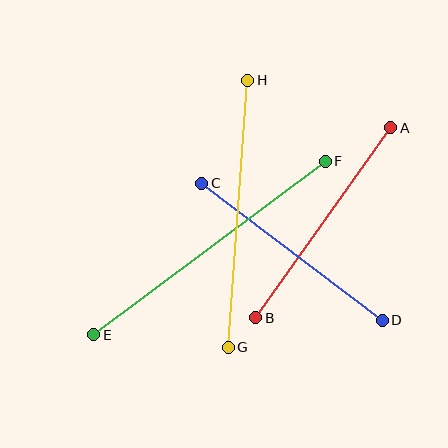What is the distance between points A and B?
The distance is approximately 233 pixels.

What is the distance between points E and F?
The distance is approximately 289 pixels.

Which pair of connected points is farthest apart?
Points E and F are farthest apart.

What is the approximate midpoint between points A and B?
The midpoint is at approximately (323, 223) pixels.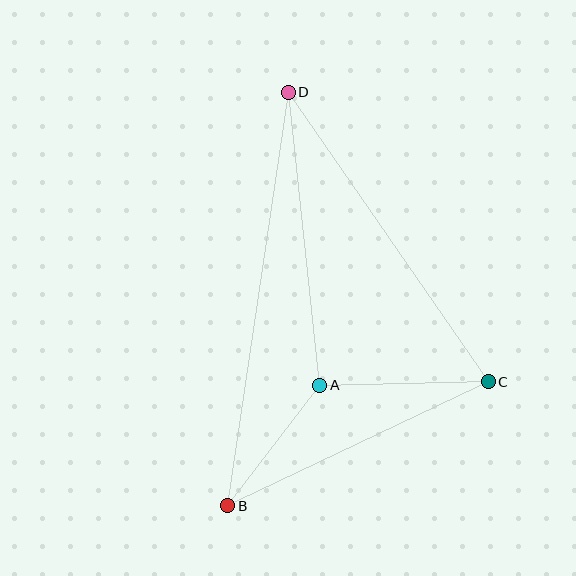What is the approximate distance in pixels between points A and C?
The distance between A and C is approximately 169 pixels.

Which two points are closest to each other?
Points A and B are closest to each other.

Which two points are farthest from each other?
Points B and D are farthest from each other.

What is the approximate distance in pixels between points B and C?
The distance between B and C is approximately 288 pixels.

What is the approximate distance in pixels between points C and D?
The distance between C and D is approximately 352 pixels.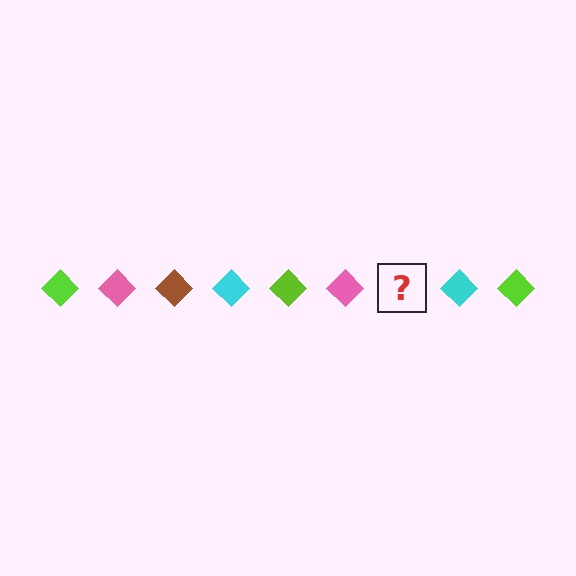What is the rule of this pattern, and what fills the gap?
The rule is that the pattern cycles through lime, pink, brown, cyan diamonds. The gap should be filled with a brown diamond.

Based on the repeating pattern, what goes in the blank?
The blank should be a brown diamond.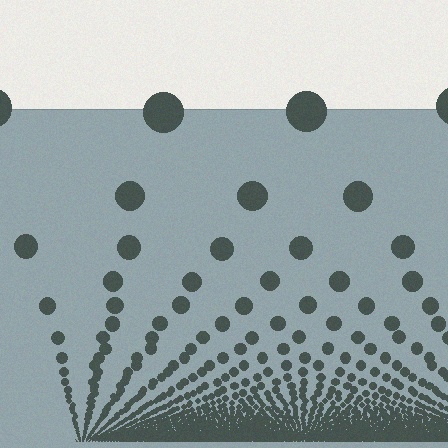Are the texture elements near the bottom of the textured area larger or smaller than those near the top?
Smaller. The gradient is inverted — elements near the bottom are smaller and denser.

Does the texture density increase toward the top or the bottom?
Density increases toward the bottom.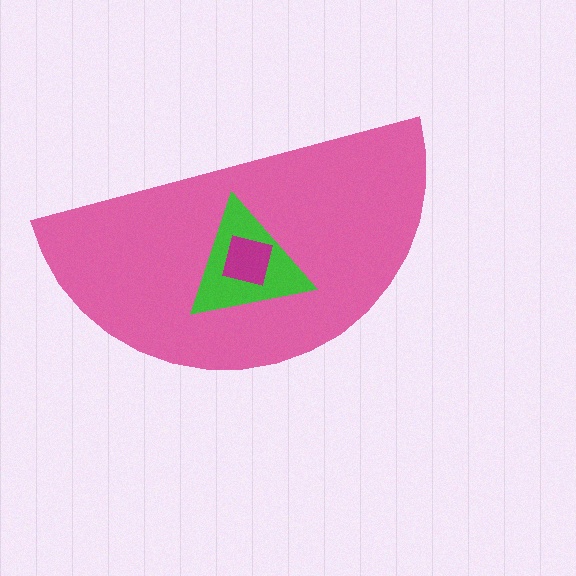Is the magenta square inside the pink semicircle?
Yes.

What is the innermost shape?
The magenta square.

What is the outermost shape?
The pink semicircle.